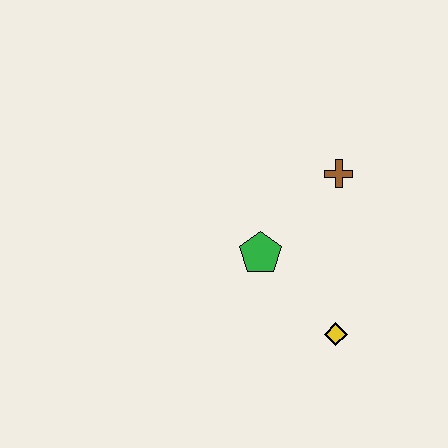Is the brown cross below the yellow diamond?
No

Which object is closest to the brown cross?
The green pentagon is closest to the brown cross.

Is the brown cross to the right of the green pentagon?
Yes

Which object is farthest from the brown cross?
The yellow diamond is farthest from the brown cross.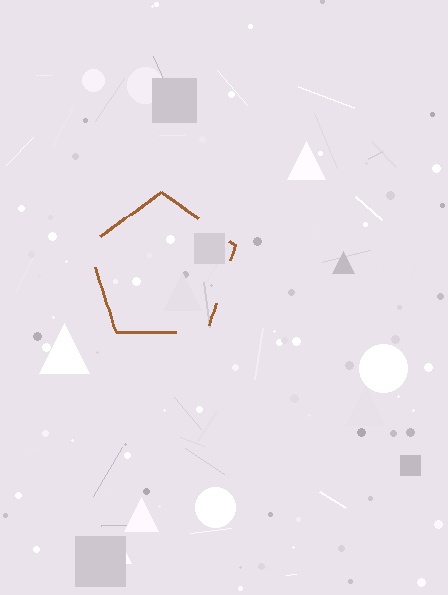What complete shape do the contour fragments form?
The contour fragments form a pentagon.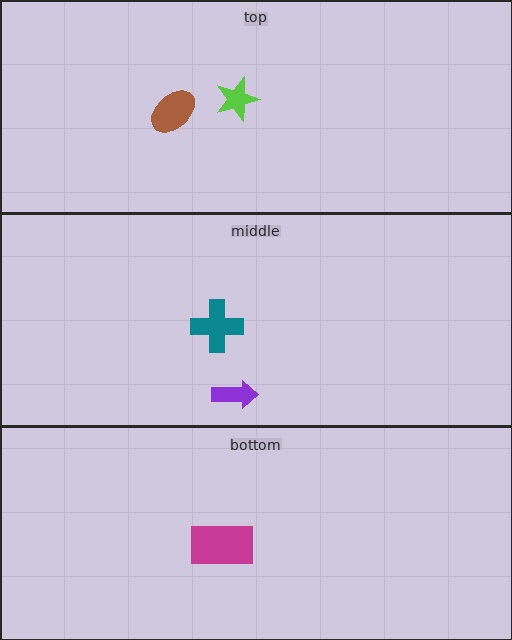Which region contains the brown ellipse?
The top region.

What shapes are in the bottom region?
The magenta rectangle.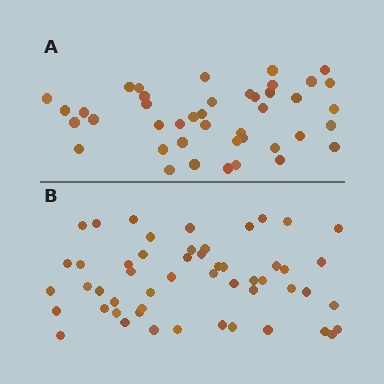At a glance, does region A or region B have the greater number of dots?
Region B (the bottom region) has more dots.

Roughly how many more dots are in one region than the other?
Region B has roughly 10 or so more dots than region A.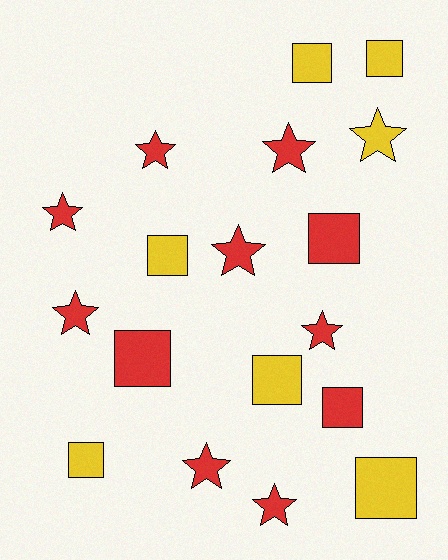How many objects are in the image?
There are 18 objects.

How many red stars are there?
There are 8 red stars.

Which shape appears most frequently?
Star, with 9 objects.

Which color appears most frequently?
Red, with 11 objects.